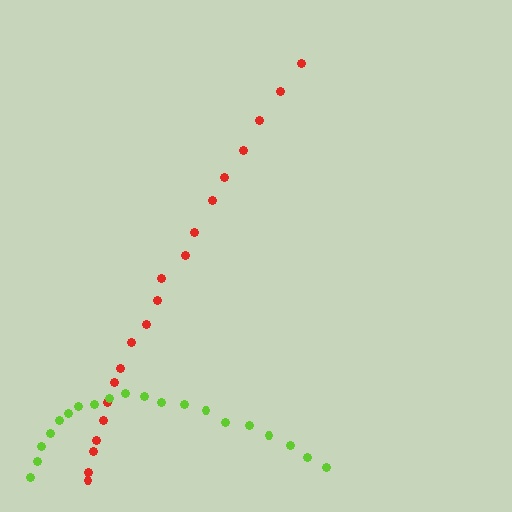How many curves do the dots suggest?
There are 2 distinct paths.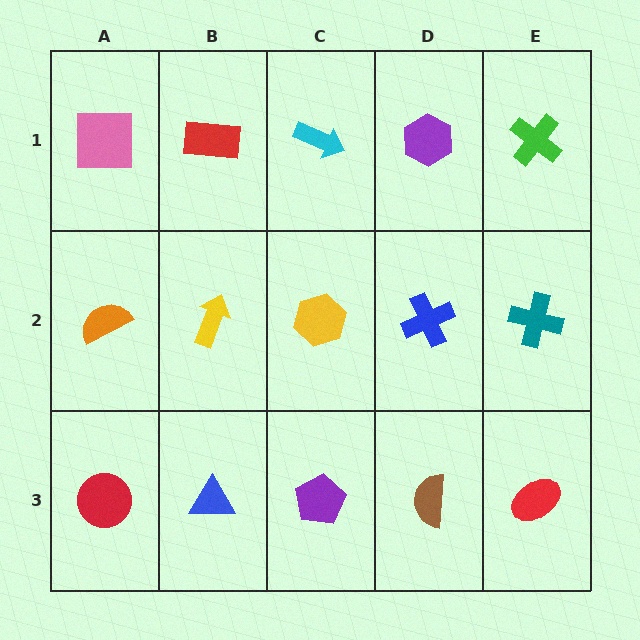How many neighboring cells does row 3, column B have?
3.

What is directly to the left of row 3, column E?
A brown semicircle.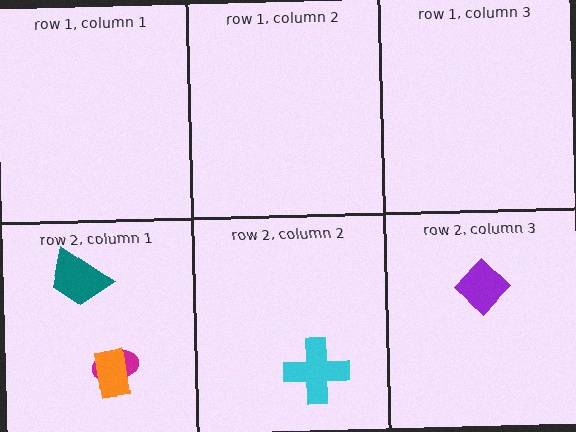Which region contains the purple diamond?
The row 2, column 3 region.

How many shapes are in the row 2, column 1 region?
3.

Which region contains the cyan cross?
The row 2, column 2 region.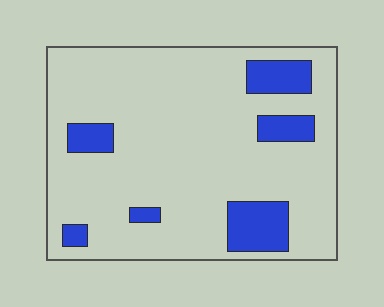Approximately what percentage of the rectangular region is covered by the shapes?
Approximately 15%.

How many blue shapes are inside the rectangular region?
6.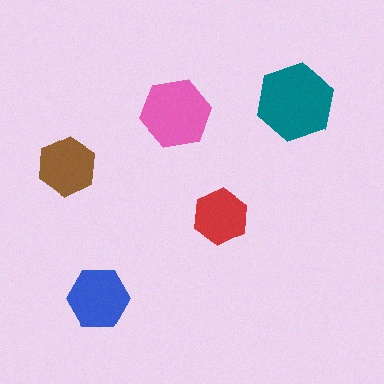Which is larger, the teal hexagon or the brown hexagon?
The teal one.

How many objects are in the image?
There are 5 objects in the image.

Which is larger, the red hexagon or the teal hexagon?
The teal one.